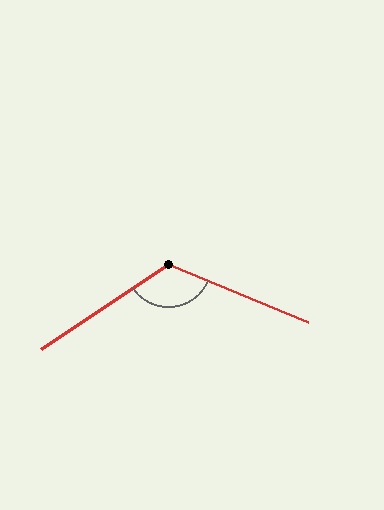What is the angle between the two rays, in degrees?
Approximately 124 degrees.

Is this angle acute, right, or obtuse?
It is obtuse.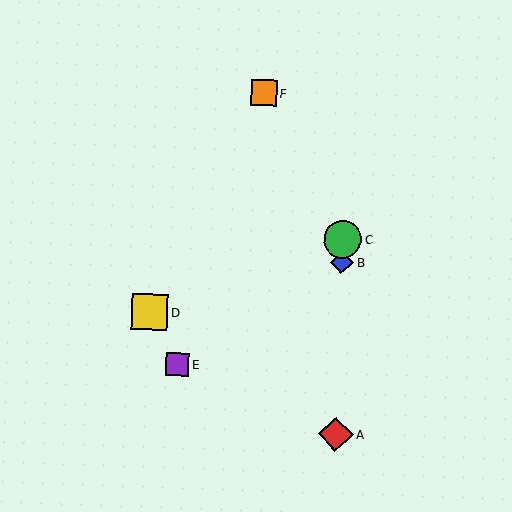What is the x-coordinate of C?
Object C is at x≈343.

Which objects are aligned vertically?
Objects A, B, C are aligned vertically.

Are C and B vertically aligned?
Yes, both are at x≈343.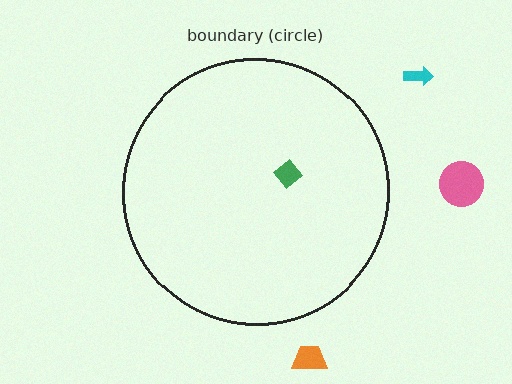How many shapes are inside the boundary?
1 inside, 3 outside.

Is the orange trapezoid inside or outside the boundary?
Outside.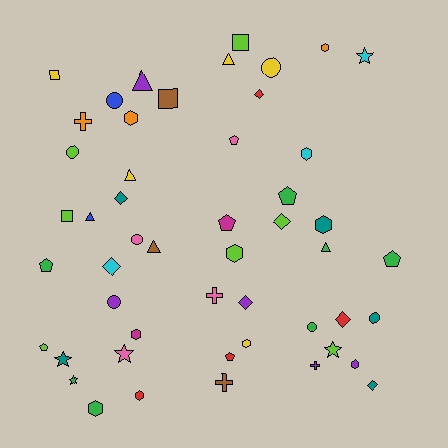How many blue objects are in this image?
There are 2 blue objects.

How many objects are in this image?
There are 50 objects.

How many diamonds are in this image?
There are 7 diamonds.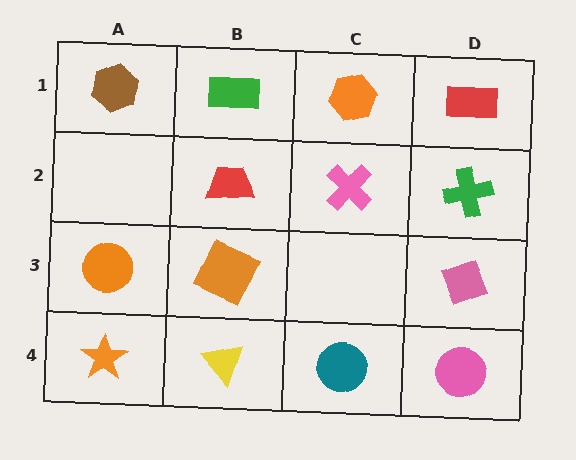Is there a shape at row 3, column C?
No, that cell is empty.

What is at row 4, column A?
An orange star.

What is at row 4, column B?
A yellow triangle.